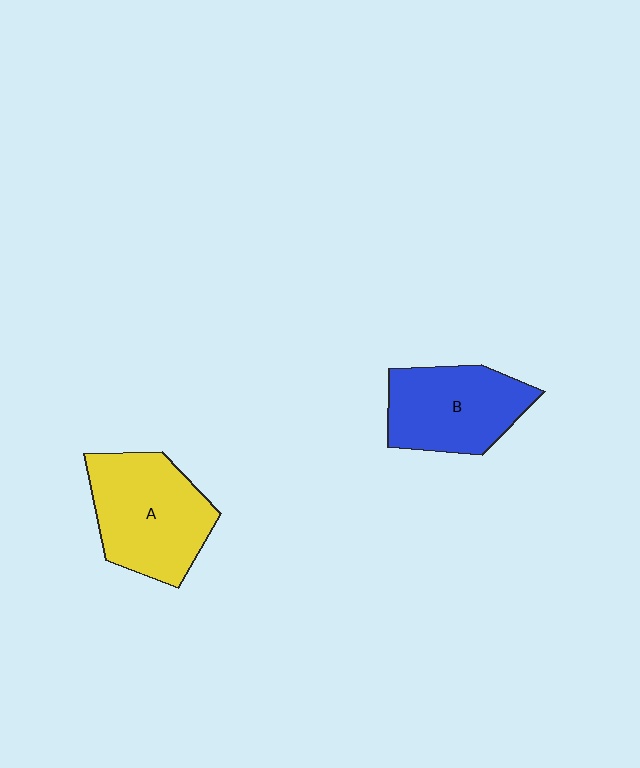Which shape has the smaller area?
Shape B (blue).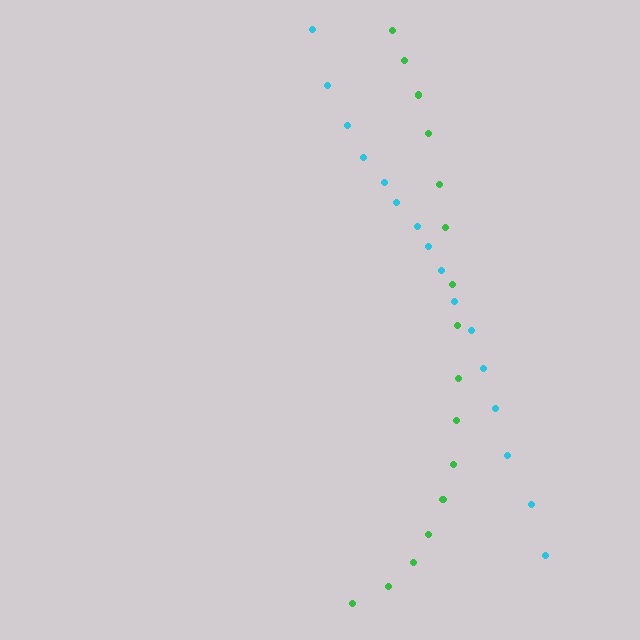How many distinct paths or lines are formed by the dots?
There are 2 distinct paths.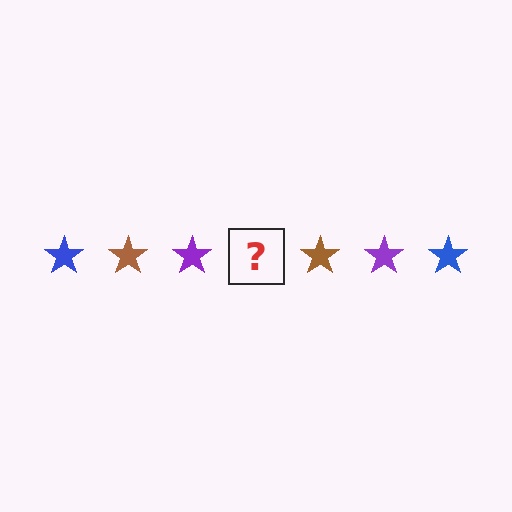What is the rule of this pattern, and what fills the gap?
The rule is that the pattern cycles through blue, brown, purple stars. The gap should be filled with a blue star.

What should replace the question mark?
The question mark should be replaced with a blue star.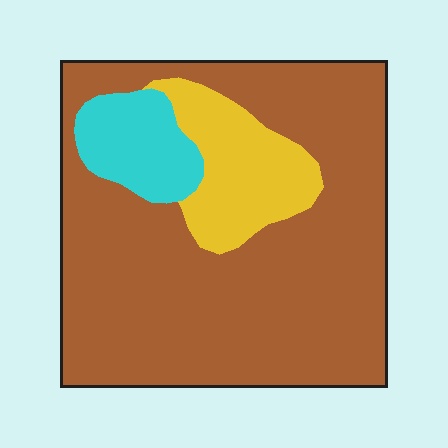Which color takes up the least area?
Cyan, at roughly 10%.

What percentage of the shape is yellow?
Yellow covers about 15% of the shape.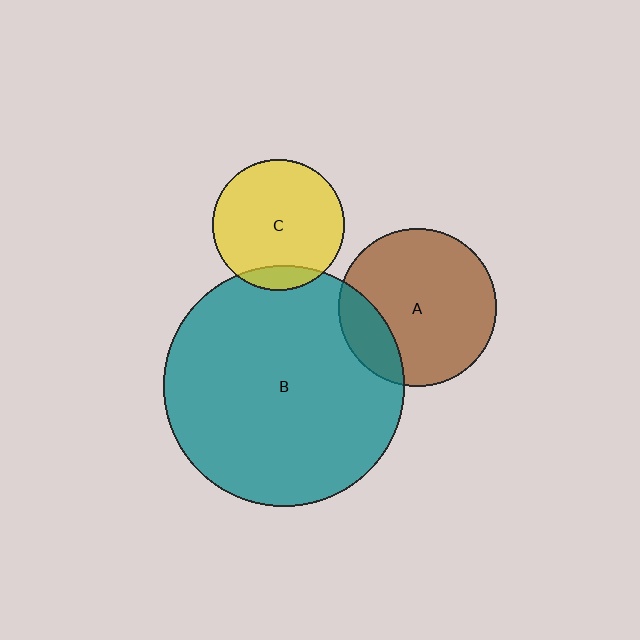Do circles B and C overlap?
Yes.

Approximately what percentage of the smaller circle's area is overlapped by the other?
Approximately 10%.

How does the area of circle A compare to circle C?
Approximately 1.4 times.